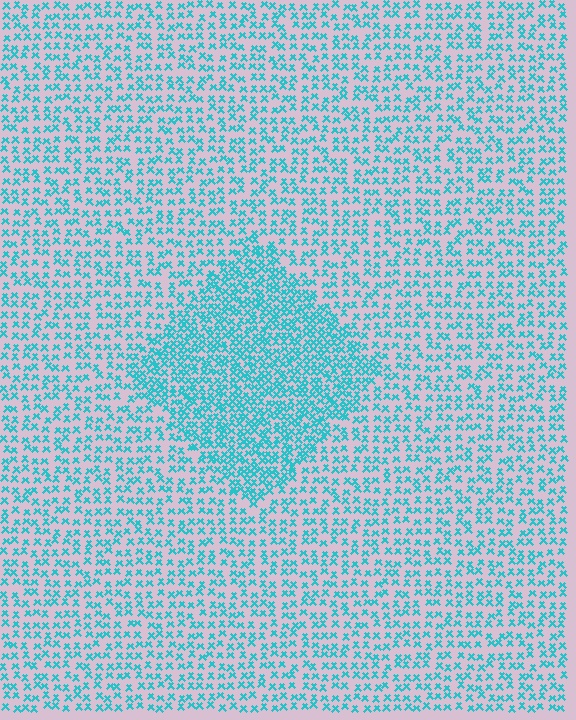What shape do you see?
I see a diamond.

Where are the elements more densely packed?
The elements are more densely packed inside the diamond boundary.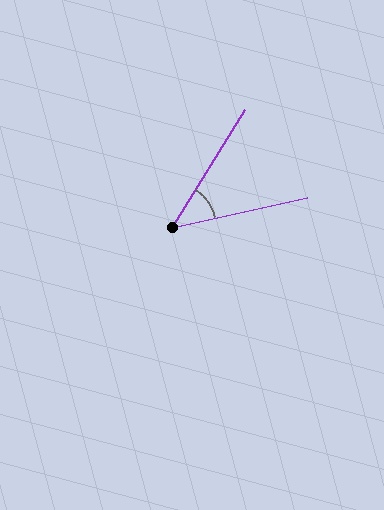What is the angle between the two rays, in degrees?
Approximately 46 degrees.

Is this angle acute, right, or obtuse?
It is acute.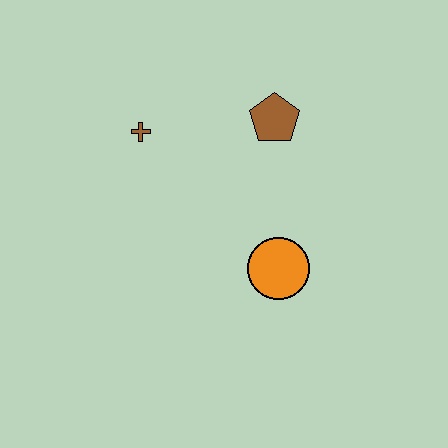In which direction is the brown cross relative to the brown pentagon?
The brown cross is to the left of the brown pentagon.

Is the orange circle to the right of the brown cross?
Yes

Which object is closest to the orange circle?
The brown pentagon is closest to the orange circle.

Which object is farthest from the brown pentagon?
The orange circle is farthest from the brown pentagon.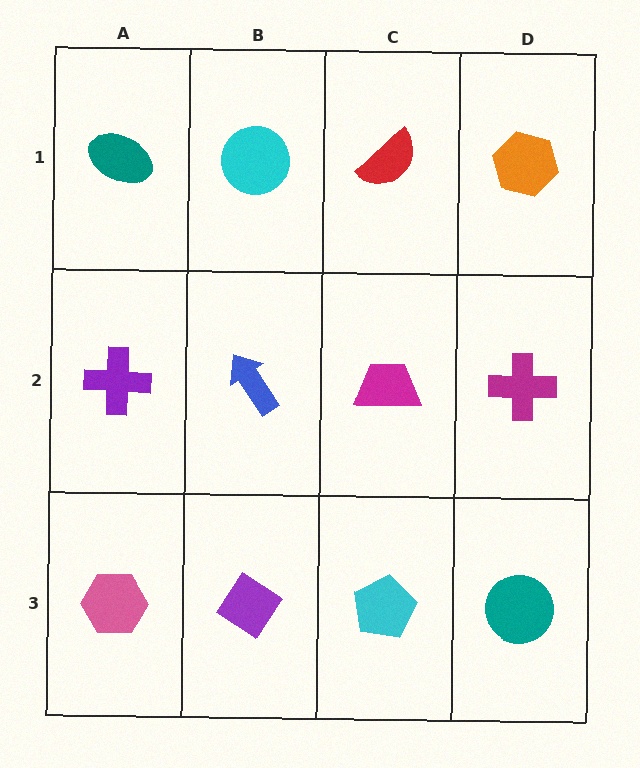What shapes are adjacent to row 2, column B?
A cyan circle (row 1, column B), a purple diamond (row 3, column B), a purple cross (row 2, column A), a magenta trapezoid (row 2, column C).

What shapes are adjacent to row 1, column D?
A magenta cross (row 2, column D), a red semicircle (row 1, column C).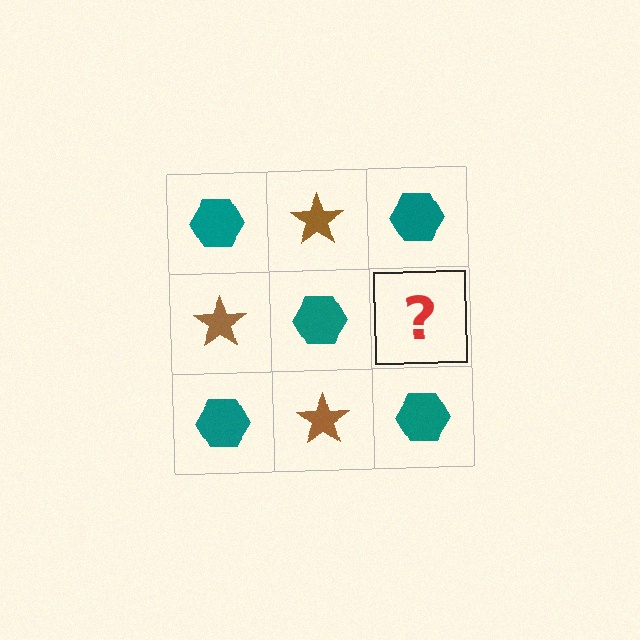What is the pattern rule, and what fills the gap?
The rule is that it alternates teal hexagon and brown star in a checkerboard pattern. The gap should be filled with a brown star.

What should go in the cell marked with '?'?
The missing cell should contain a brown star.